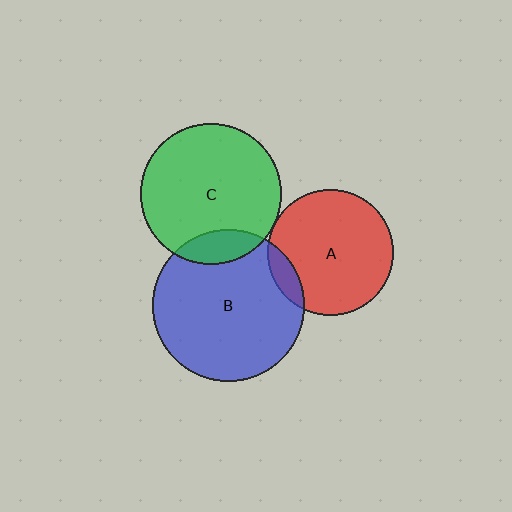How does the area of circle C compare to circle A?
Approximately 1.3 times.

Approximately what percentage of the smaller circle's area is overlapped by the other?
Approximately 10%.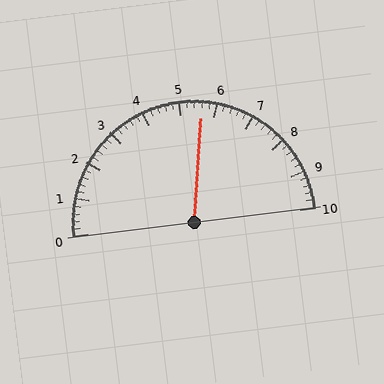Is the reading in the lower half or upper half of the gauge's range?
The reading is in the upper half of the range (0 to 10).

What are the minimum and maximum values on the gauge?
The gauge ranges from 0 to 10.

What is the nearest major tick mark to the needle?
The nearest major tick mark is 6.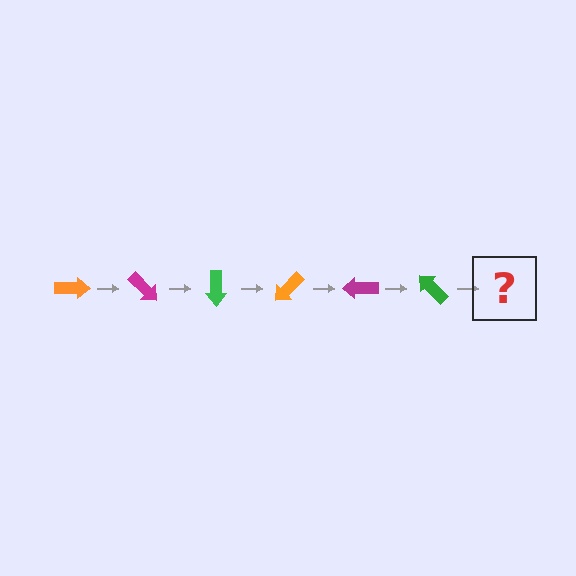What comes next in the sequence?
The next element should be an orange arrow, rotated 270 degrees from the start.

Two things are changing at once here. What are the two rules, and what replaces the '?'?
The two rules are that it rotates 45 degrees each step and the color cycles through orange, magenta, and green. The '?' should be an orange arrow, rotated 270 degrees from the start.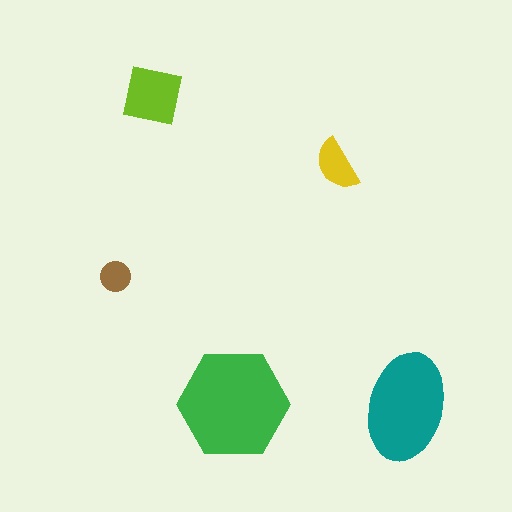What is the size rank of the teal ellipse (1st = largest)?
2nd.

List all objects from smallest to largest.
The brown circle, the yellow semicircle, the lime square, the teal ellipse, the green hexagon.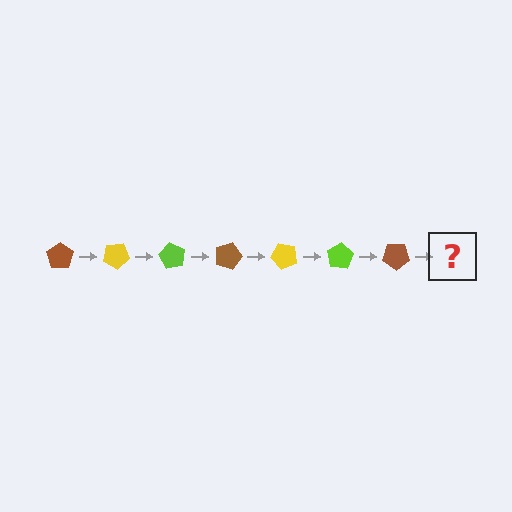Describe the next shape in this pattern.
It should be a yellow pentagon, rotated 210 degrees from the start.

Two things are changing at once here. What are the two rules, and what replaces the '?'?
The two rules are that it rotates 30 degrees each step and the color cycles through brown, yellow, and lime. The '?' should be a yellow pentagon, rotated 210 degrees from the start.